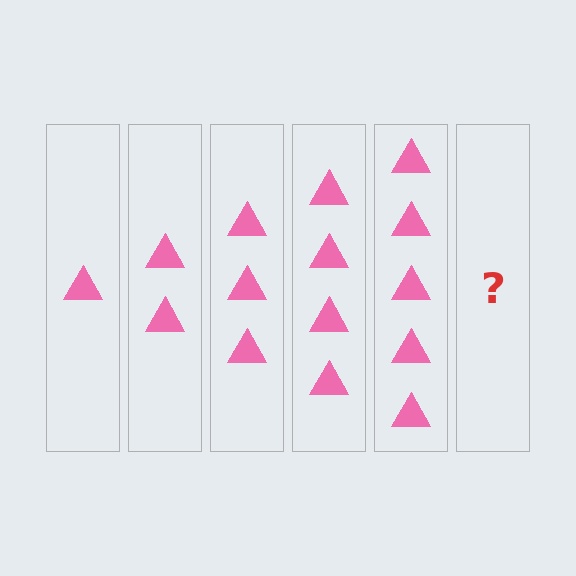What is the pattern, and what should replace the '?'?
The pattern is that each step adds one more triangle. The '?' should be 6 triangles.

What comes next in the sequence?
The next element should be 6 triangles.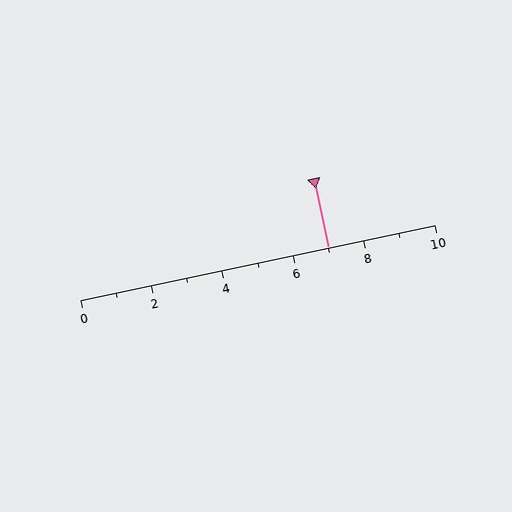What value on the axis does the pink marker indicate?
The marker indicates approximately 7.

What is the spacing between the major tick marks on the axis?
The major ticks are spaced 2 apart.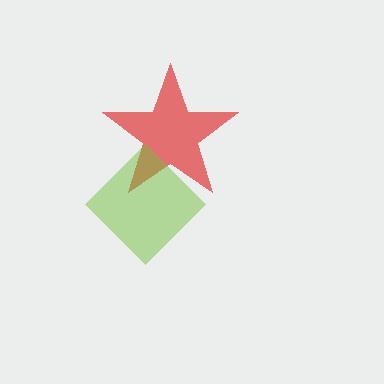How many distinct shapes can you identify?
There are 2 distinct shapes: a red star, a lime diamond.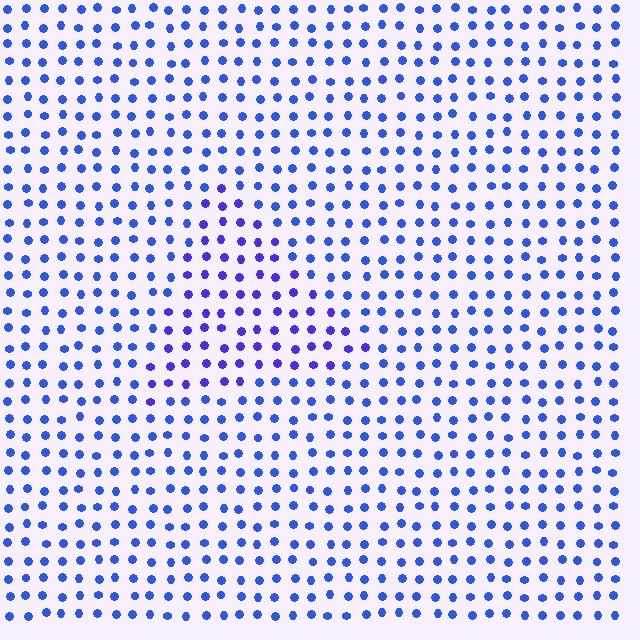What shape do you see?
I see a triangle.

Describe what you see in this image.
The image is filled with small blue elements in a uniform arrangement. A triangle-shaped region is visible where the elements are tinted to a slightly different hue, forming a subtle color boundary.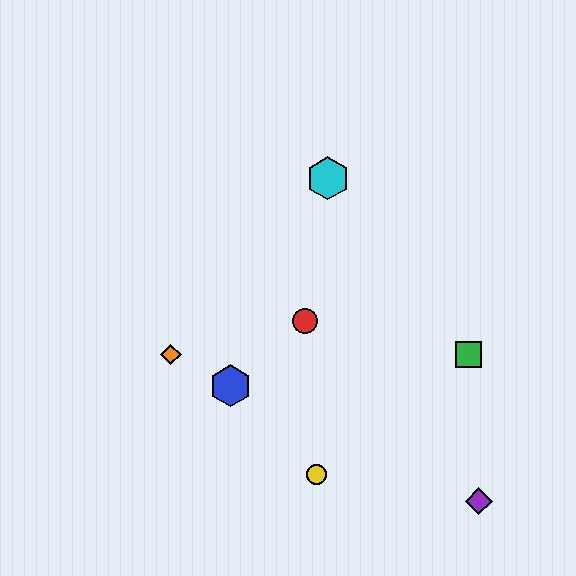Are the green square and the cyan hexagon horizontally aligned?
No, the green square is at y≈355 and the cyan hexagon is at y≈178.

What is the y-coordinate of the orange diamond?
The orange diamond is at y≈355.